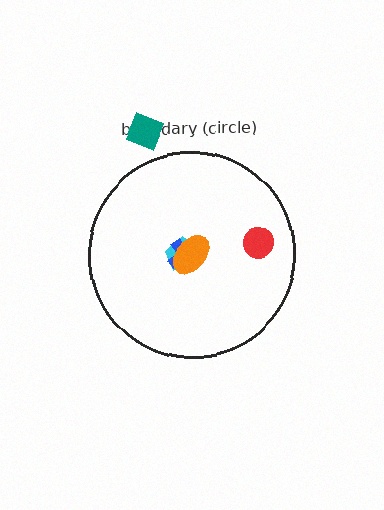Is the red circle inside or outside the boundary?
Inside.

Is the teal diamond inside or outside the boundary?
Outside.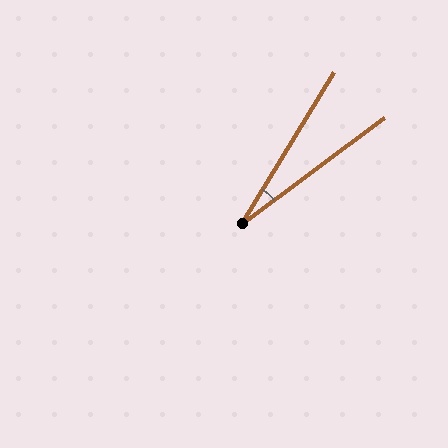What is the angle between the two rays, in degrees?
Approximately 22 degrees.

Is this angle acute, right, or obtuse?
It is acute.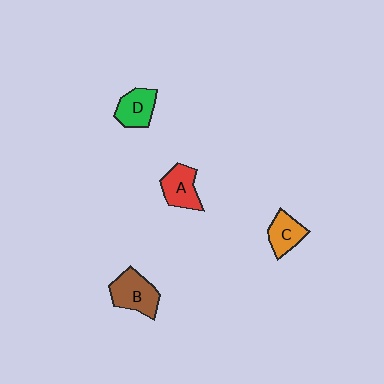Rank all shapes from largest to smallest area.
From largest to smallest: B (brown), A (red), D (green), C (orange).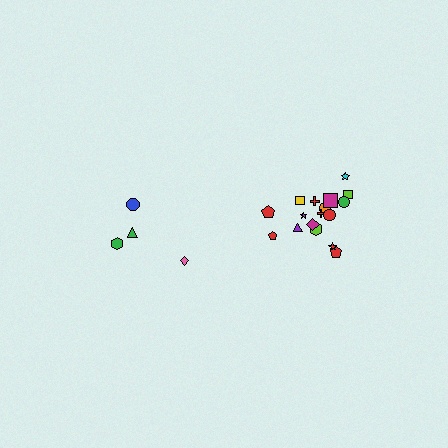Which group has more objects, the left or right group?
The right group.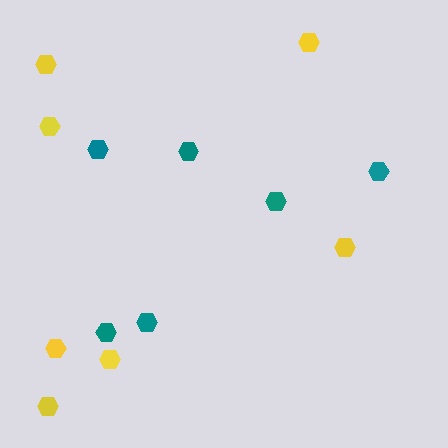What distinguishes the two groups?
There are 2 groups: one group of teal hexagons (6) and one group of yellow hexagons (7).